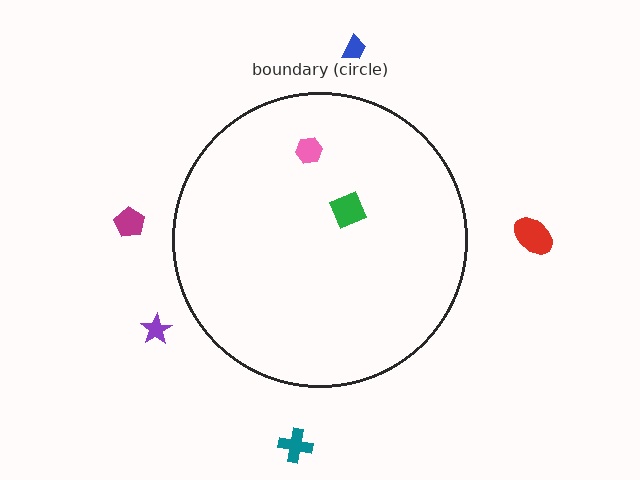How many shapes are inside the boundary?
2 inside, 5 outside.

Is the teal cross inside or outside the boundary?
Outside.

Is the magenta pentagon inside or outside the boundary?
Outside.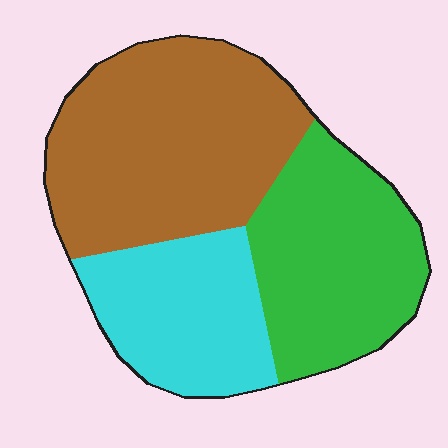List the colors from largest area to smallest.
From largest to smallest: brown, green, cyan.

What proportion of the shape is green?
Green covers around 30% of the shape.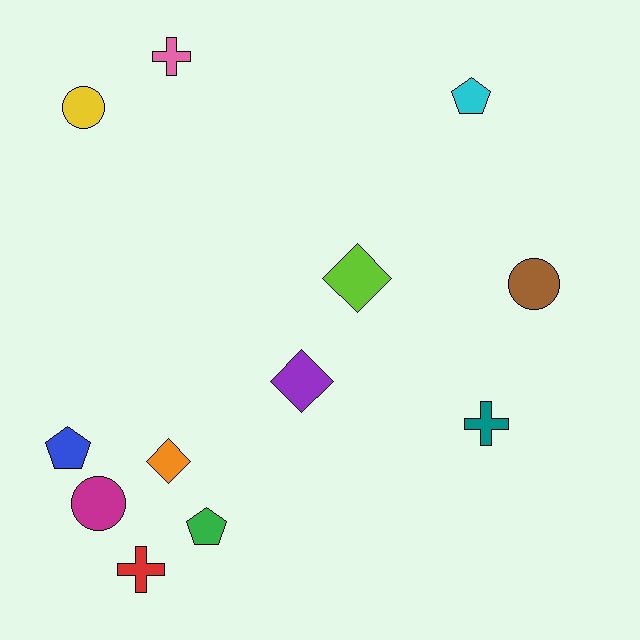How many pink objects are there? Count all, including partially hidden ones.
There is 1 pink object.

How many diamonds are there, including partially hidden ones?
There are 3 diamonds.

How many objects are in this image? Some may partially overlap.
There are 12 objects.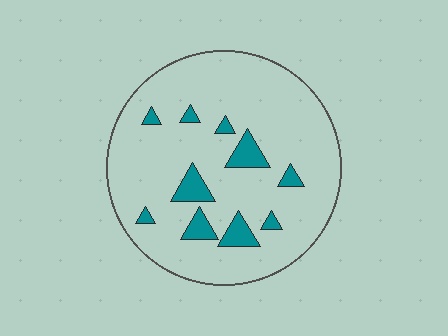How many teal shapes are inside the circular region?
10.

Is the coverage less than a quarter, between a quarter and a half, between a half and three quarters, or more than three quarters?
Less than a quarter.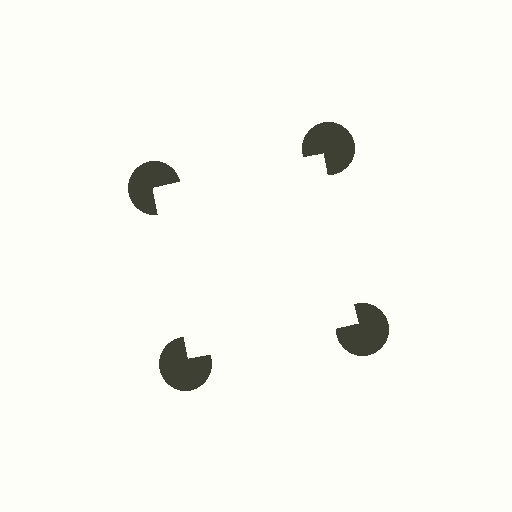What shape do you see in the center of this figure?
An illusory square — its edges are inferred from the aligned wedge cuts in the pac-man discs, not physically drawn.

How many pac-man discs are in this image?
There are 4 — one at each vertex of the illusory square.